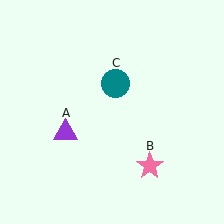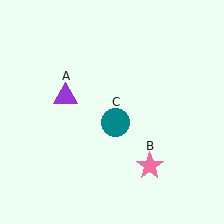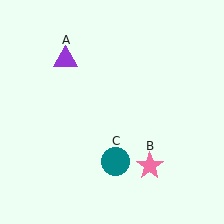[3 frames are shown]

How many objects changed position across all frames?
2 objects changed position: purple triangle (object A), teal circle (object C).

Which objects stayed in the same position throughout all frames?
Pink star (object B) remained stationary.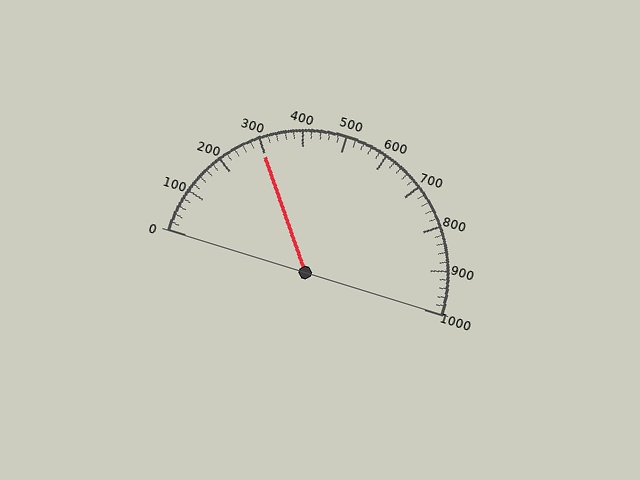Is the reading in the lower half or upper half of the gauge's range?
The reading is in the lower half of the range (0 to 1000).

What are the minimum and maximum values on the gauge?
The gauge ranges from 0 to 1000.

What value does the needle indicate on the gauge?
The needle indicates approximately 300.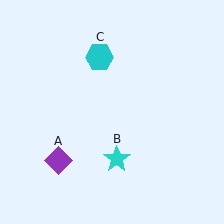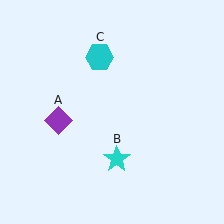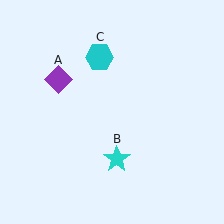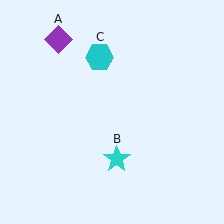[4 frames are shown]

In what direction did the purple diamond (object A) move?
The purple diamond (object A) moved up.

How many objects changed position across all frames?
1 object changed position: purple diamond (object A).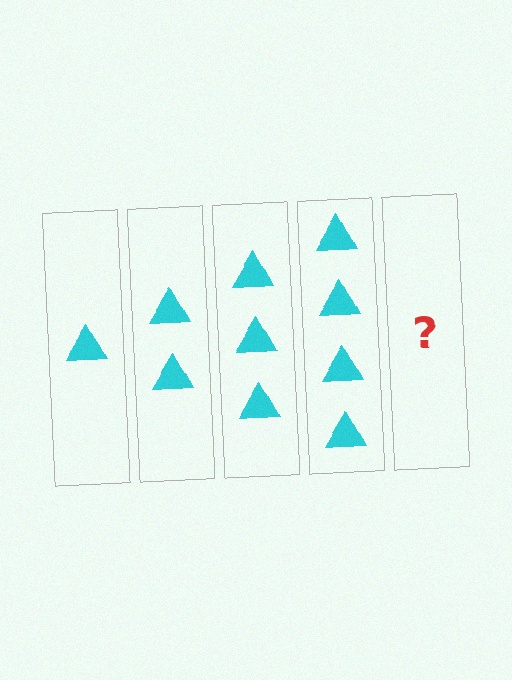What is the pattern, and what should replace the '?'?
The pattern is that each step adds one more triangle. The '?' should be 5 triangles.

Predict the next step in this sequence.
The next step is 5 triangles.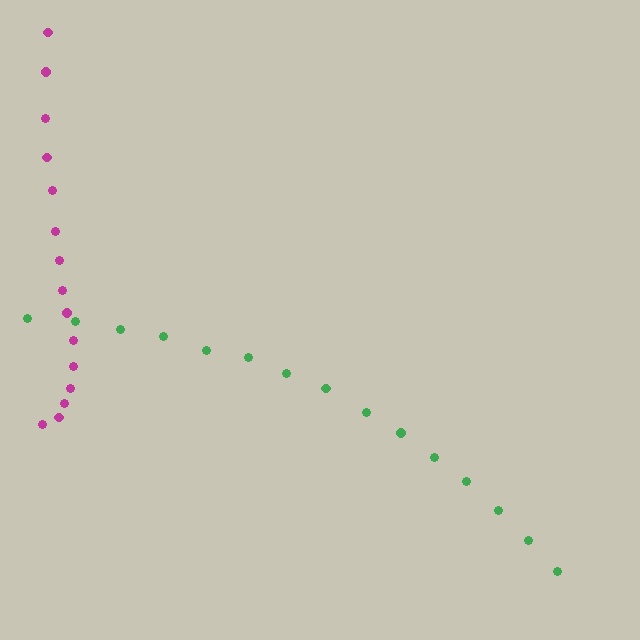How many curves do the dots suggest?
There are 2 distinct paths.